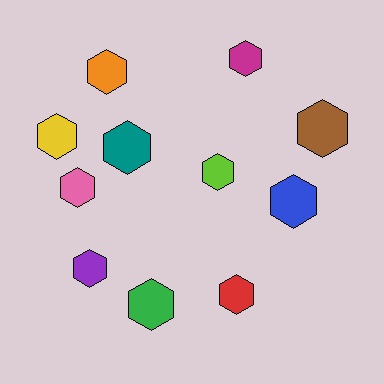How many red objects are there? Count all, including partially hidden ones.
There is 1 red object.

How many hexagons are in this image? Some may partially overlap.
There are 11 hexagons.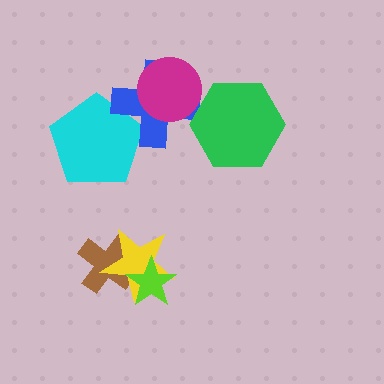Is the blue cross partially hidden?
Yes, it is partially covered by another shape.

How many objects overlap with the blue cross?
2 objects overlap with the blue cross.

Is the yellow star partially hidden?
Yes, it is partially covered by another shape.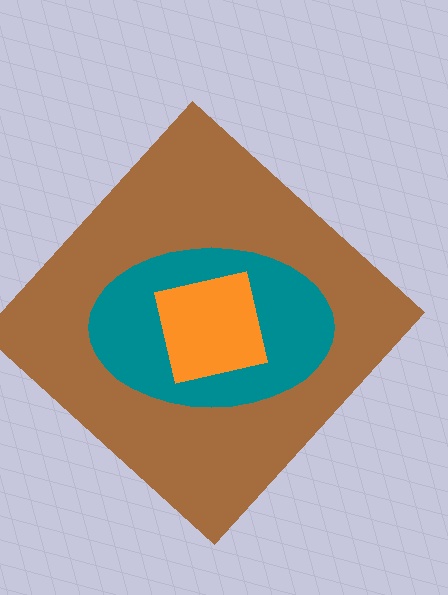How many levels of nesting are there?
3.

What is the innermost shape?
The orange square.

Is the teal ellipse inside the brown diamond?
Yes.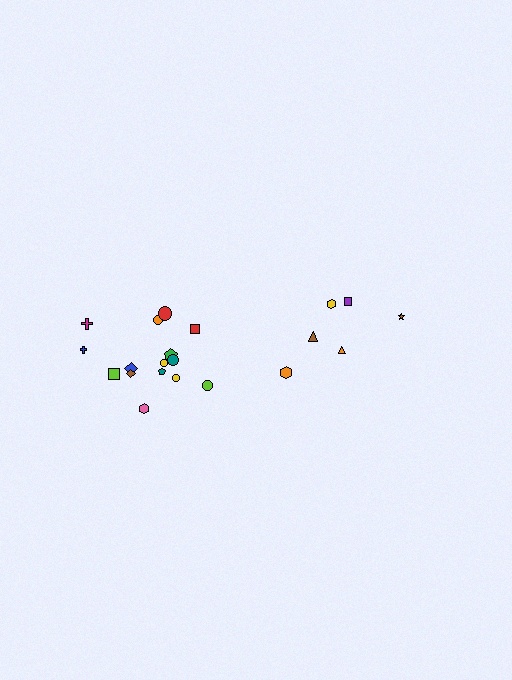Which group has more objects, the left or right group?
The left group.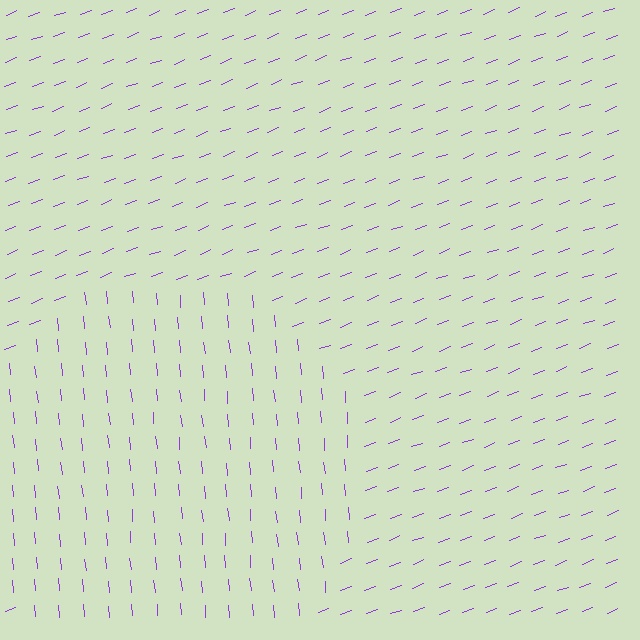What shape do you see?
I see a circle.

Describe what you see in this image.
The image is filled with small purple line segments. A circle region in the image has lines oriented differently from the surrounding lines, creating a visible texture boundary.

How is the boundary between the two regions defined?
The boundary is defined purely by a change in line orientation (approximately 74 degrees difference). All lines are the same color and thickness.